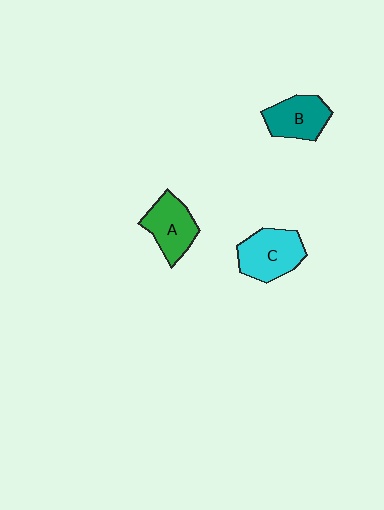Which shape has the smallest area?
Shape B (teal).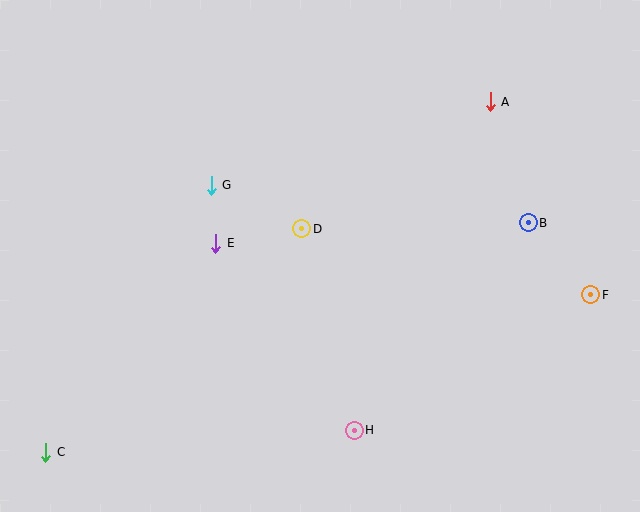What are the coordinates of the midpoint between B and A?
The midpoint between B and A is at (509, 162).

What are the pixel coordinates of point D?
Point D is at (302, 229).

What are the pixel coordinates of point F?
Point F is at (591, 295).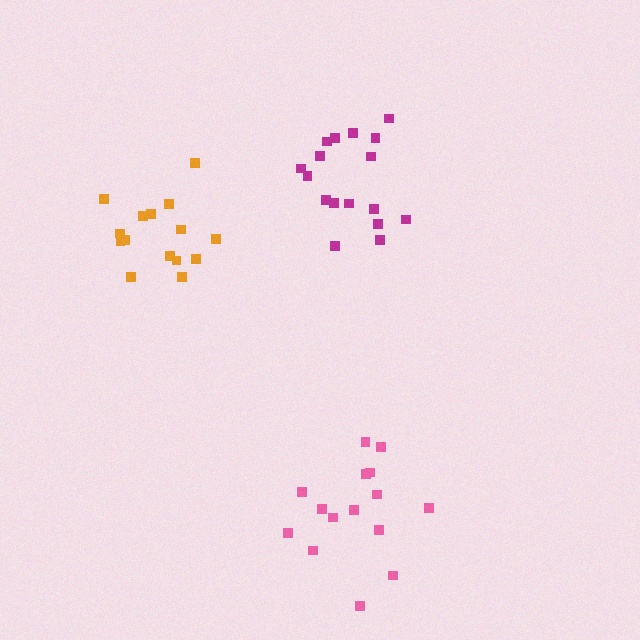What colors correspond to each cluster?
The clusters are colored: orange, magenta, pink.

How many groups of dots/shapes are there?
There are 3 groups.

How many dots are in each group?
Group 1: 15 dots, Group 2: 17 dots, Group 3: 15 dots (47 total).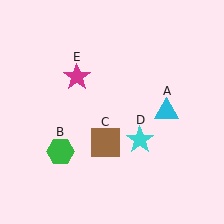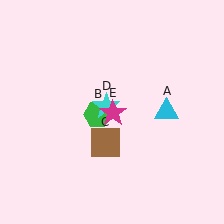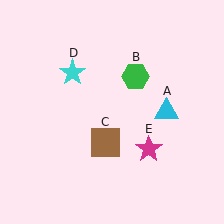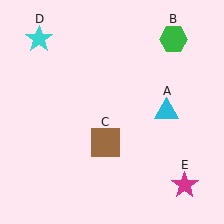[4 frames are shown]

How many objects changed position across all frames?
3 objects changed position: green hexagon (object B), cyan star (object D), magenta star (object E).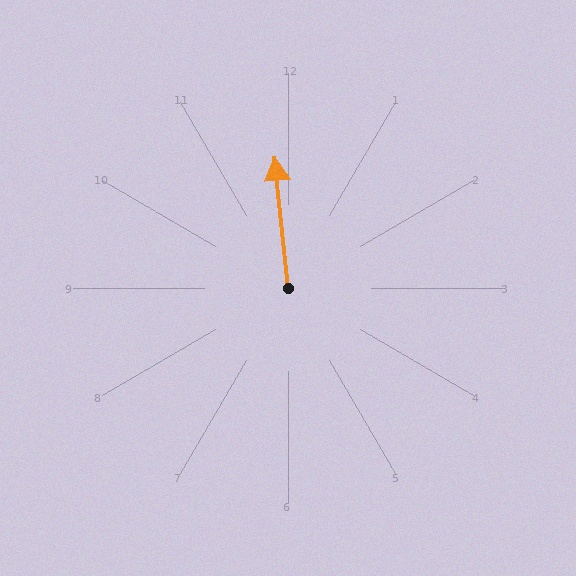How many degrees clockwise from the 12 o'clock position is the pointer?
Approximately 354 degrees.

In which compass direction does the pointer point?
North.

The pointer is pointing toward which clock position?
Roughly 12 o'clock.